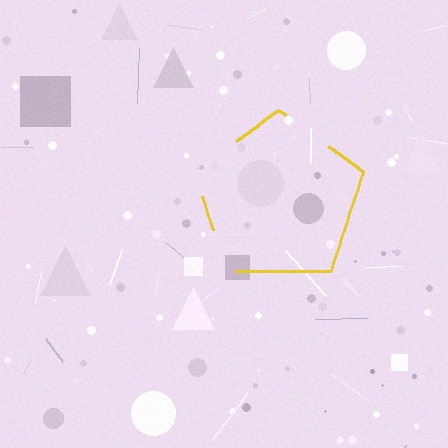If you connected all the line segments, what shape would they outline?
They would outline a pentagon.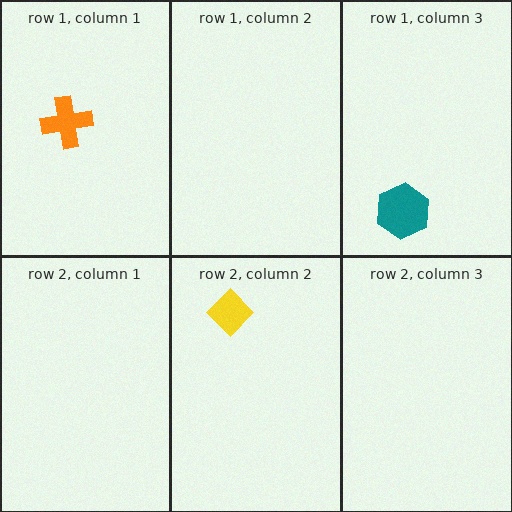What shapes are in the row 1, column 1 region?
The orange cross.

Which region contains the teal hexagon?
The row 1, column 3 region.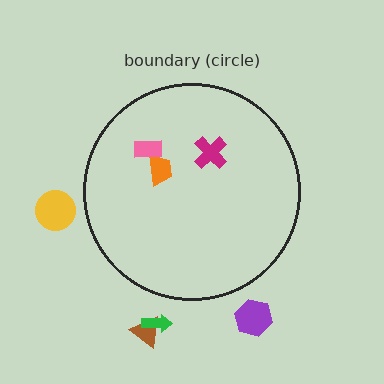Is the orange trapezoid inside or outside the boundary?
Inside.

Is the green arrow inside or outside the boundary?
Outside.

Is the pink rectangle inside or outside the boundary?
Inside.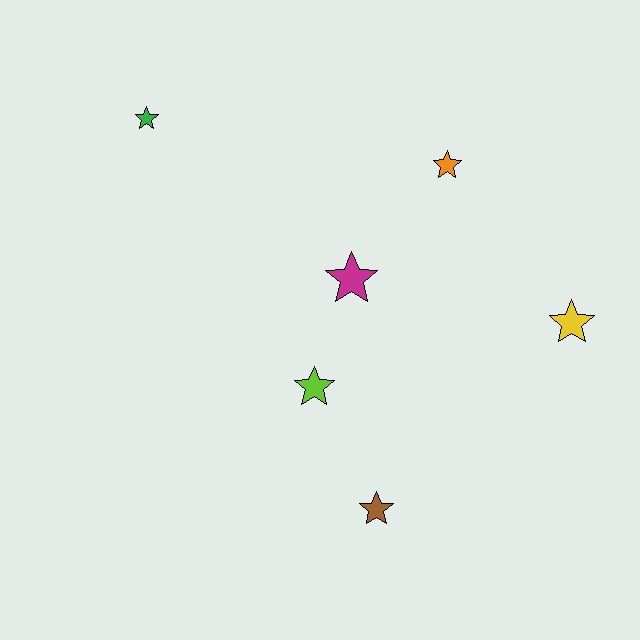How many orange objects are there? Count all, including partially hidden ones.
There is 1 orange object.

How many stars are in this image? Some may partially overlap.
There are 6 stars.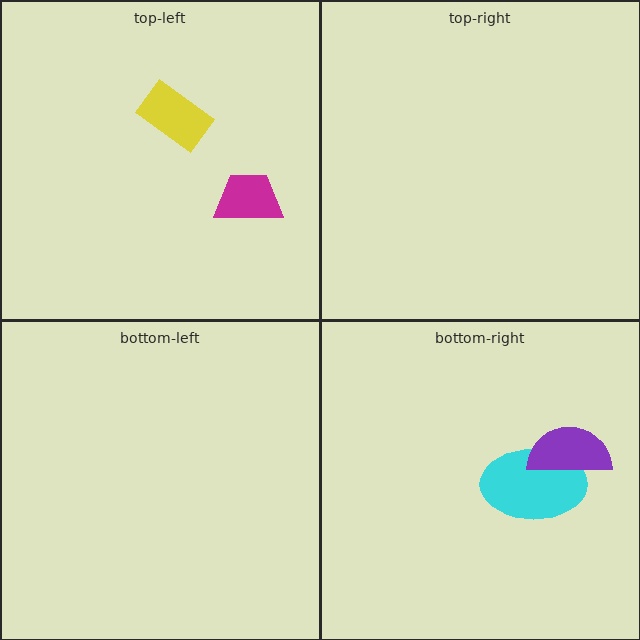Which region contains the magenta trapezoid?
The top-left region.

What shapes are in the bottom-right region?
The cyan ellipse, the purple semicircle.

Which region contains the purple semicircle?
The bottom-right region.